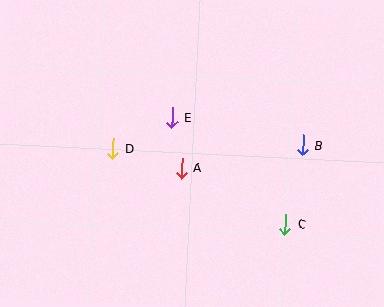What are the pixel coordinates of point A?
Point A is at (182, 168).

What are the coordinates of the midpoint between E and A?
The midpoint between E and A is at (177, 142).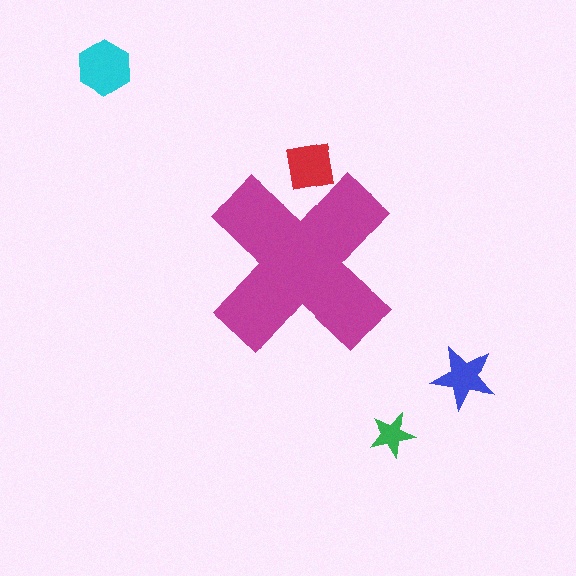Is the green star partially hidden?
No, the green star is fully visible.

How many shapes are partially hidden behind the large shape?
1 shape is partially hidden.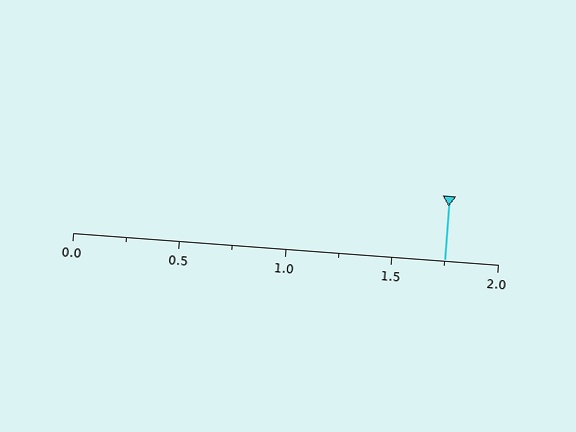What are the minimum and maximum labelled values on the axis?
The axis runs from 0.0 to 2.0.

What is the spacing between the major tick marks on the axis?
The major ticks are spaced 0.5 apart.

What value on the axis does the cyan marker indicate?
The marker indicates approximately 1.75.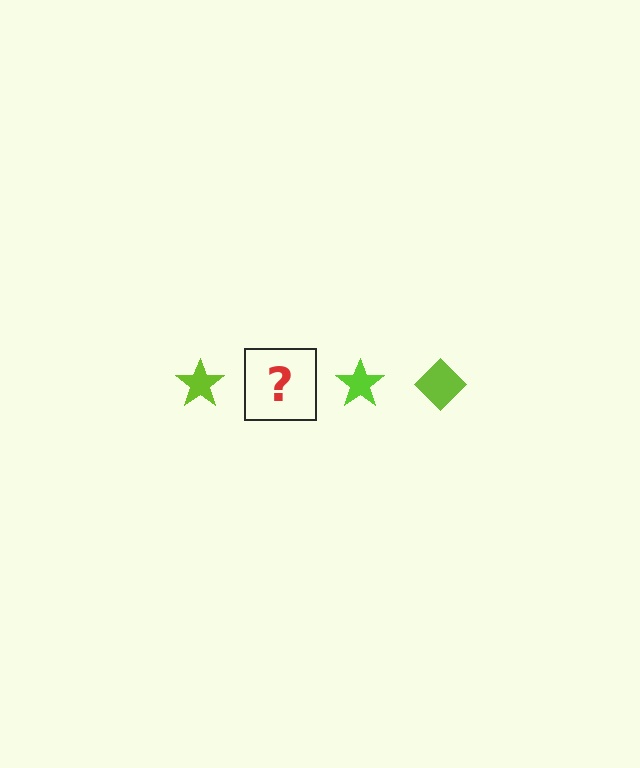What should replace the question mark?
The question mark should be replaced with a lime diamond.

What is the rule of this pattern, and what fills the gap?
The rule is that the pattern cycles through star, diamond shapes in lime. The gap should be filled with a lime diamond.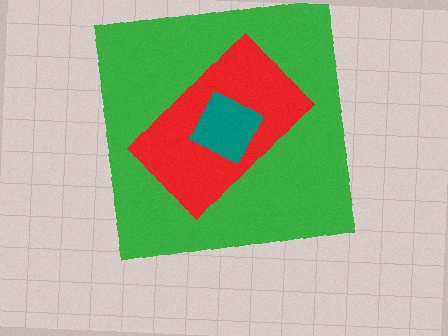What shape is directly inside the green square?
The red rectangle.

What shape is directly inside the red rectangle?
The teal diamond.